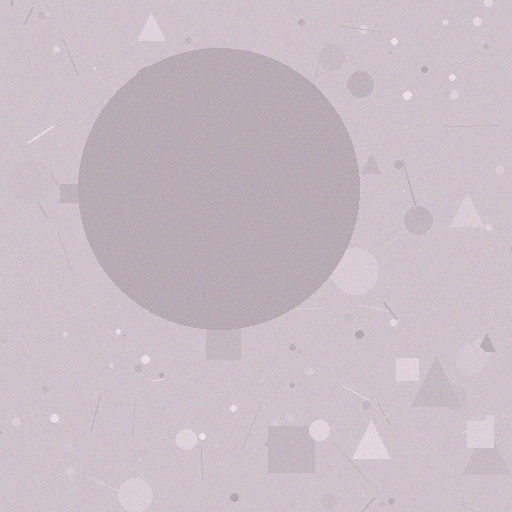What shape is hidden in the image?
A circle is hidden in the image.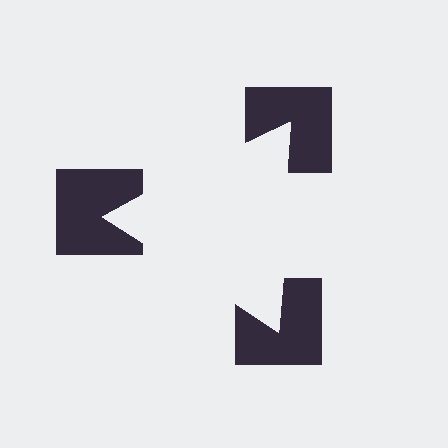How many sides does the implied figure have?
3 sides.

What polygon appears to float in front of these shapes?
An illusory triangle — its edges are inferred from the aligned wedge cuts in the notched squares, not physically drawn.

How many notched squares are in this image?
There are 3 — one at each vertex of the illusory triangle.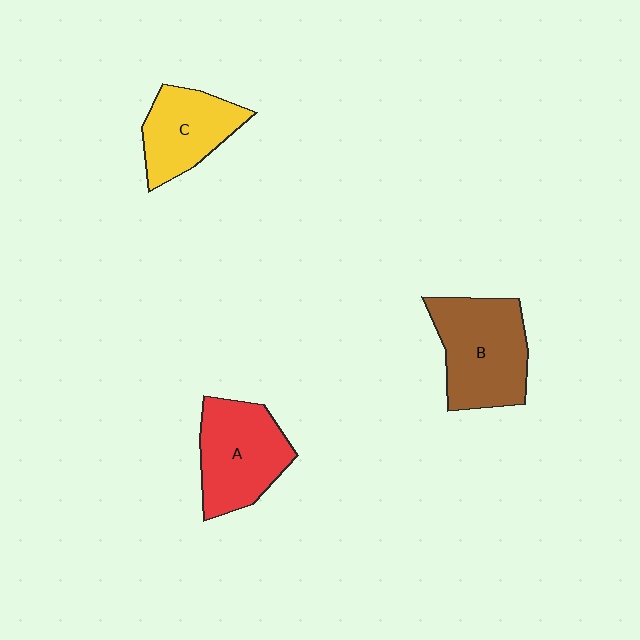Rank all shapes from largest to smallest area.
From largest to smallest: B (brown), A (red), C (yellow).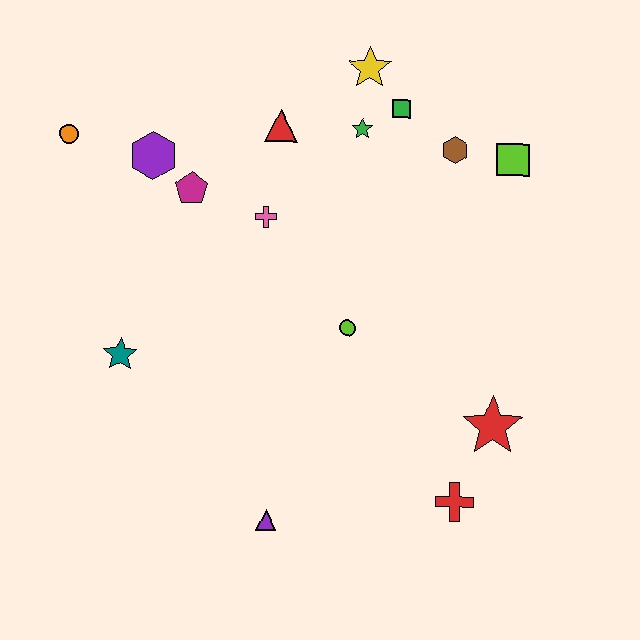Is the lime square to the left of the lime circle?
No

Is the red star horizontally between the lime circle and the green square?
No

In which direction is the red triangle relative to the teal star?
The red triangle is above the teal star.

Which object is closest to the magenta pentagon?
The purple hexagon is closest to the magenta pentagon.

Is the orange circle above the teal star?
Yes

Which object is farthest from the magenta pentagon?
The red cross is farthest from the magenta pentagon.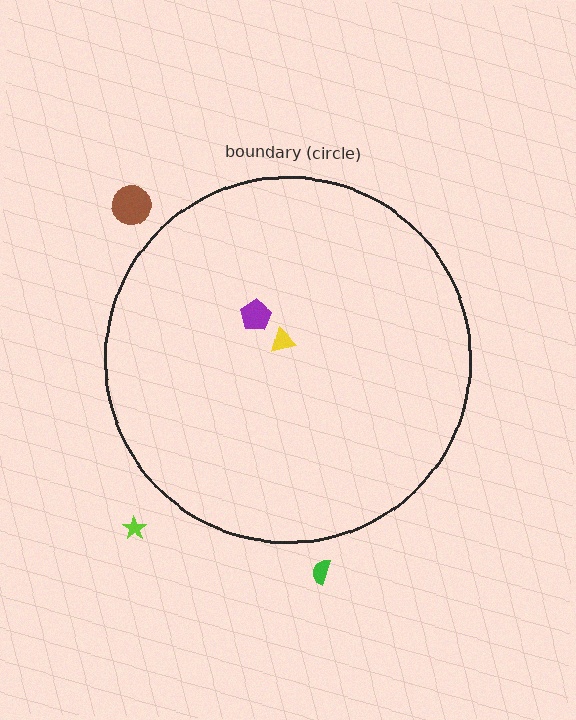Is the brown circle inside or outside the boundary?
Outside.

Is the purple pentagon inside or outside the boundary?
Inside.